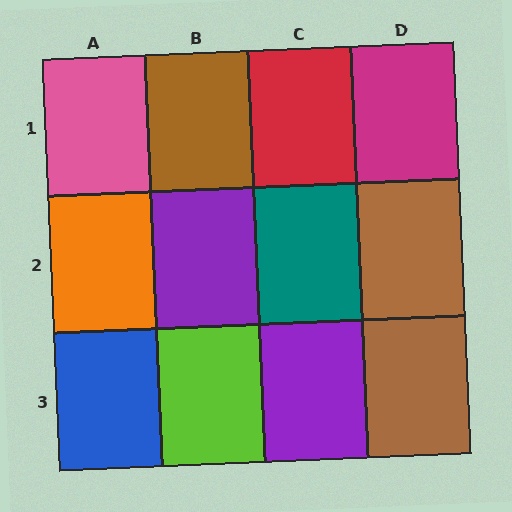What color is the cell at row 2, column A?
Orange.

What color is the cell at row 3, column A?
Blue.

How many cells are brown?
3 cells are brown.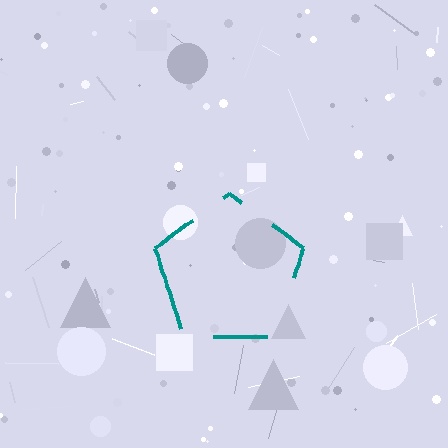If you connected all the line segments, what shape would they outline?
They would outline a pentagon.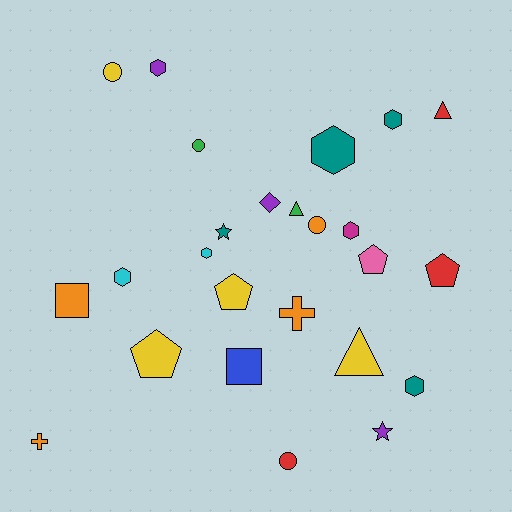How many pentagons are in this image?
There are 4 pentagons.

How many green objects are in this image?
There are 2 green objects.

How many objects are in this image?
There are 25 objects.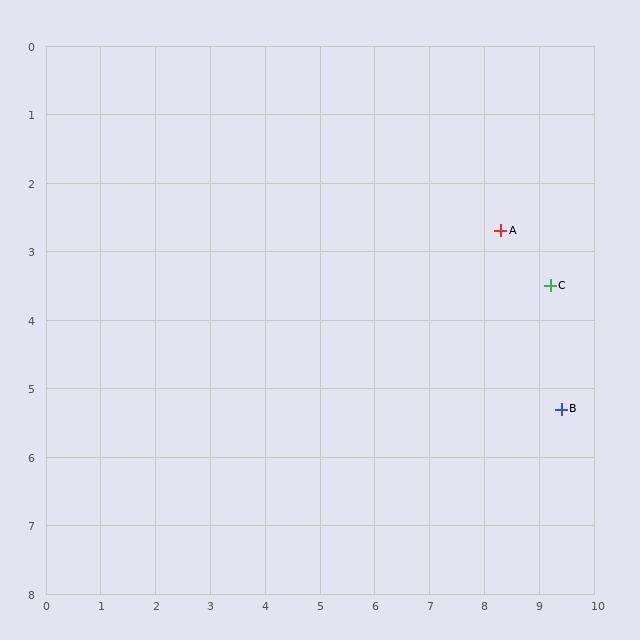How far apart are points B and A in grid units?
Points B and A are about 2.8 grid units apart.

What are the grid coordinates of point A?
Point A is at approximately (8.3, 2.7).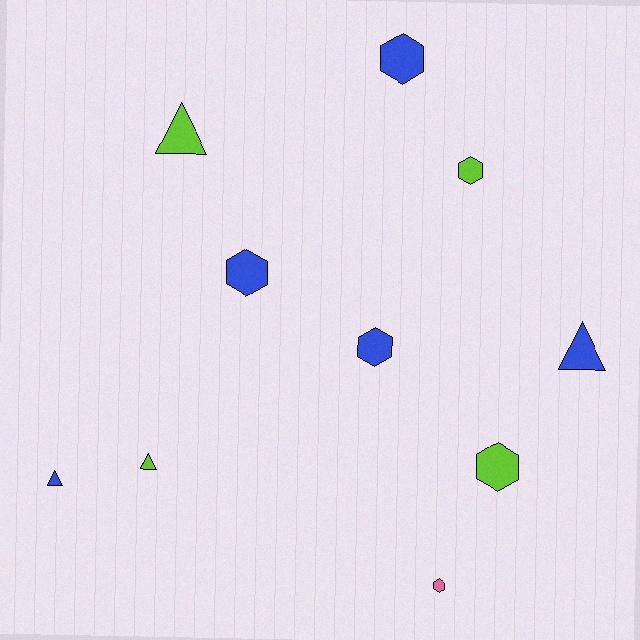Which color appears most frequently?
Blue, with 5 objects.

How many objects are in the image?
There are 10 objects.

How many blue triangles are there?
There are 2 blue triangles.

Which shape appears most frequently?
Hexagon, with 6 objects.